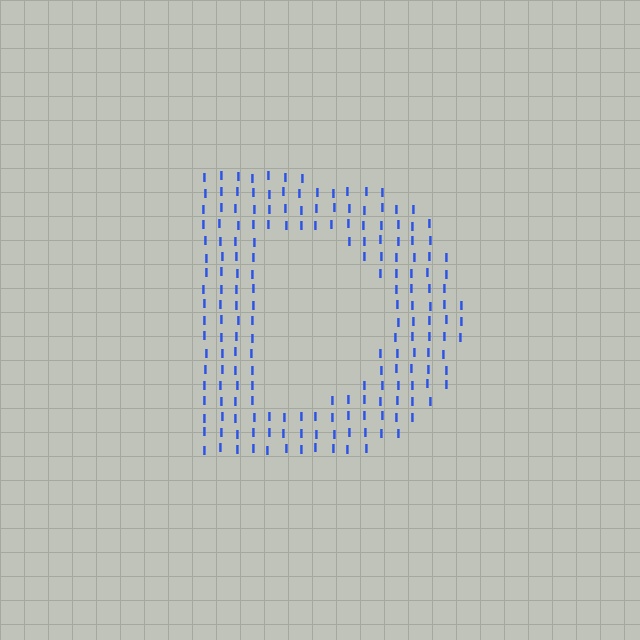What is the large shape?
The large shape is the letter D.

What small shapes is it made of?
It is made of small letter I's.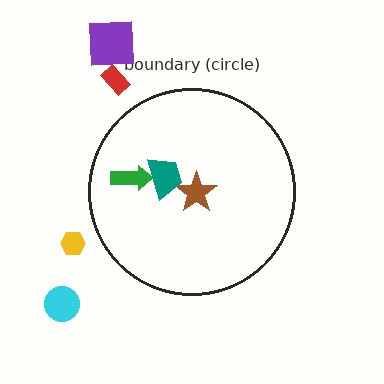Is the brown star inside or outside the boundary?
Inside.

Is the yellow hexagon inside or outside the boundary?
Outside.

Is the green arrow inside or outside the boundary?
Inside.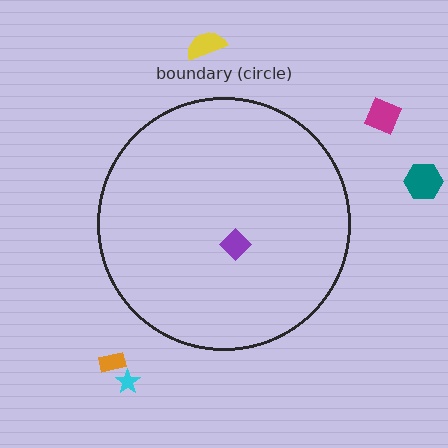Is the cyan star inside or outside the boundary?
Outside.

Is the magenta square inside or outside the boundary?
Outside.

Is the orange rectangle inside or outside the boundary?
Outside.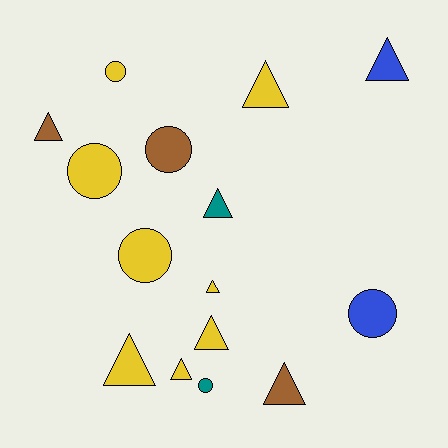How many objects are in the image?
There are 15 objects.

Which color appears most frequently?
Yellow, with 8 objects.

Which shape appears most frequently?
Triangle, with 9 objects.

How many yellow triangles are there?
There are 5 yellow triangles.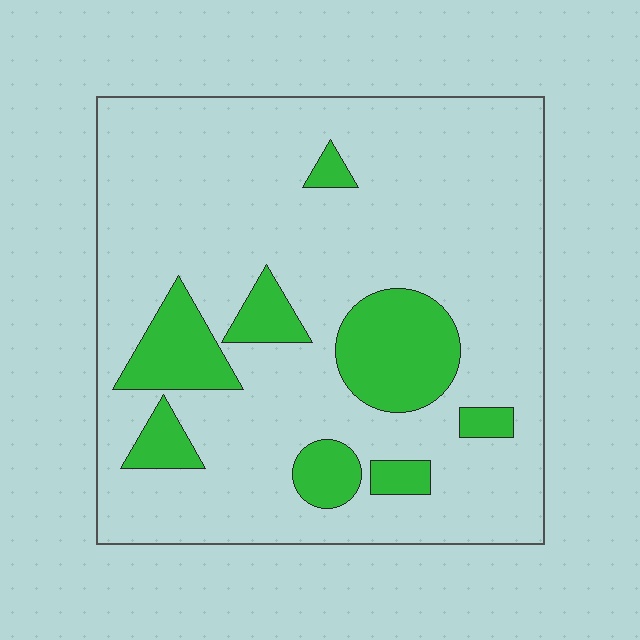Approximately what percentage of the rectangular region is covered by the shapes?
Approximately 20%.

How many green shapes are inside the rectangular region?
8.